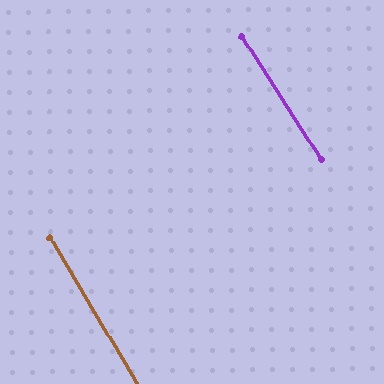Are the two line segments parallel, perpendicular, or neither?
Parallel — their directions differ by only 1.6°.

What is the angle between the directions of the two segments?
Approximately 2 degrees.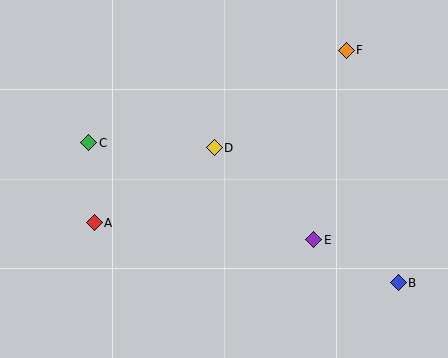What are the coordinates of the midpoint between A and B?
The midpoint between A and B is at (246, 253).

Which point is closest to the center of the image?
Point D at (214, 148) is closest to the center.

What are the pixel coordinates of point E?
Point E is at (314, 240).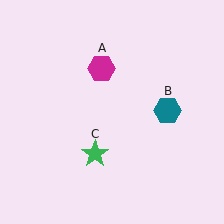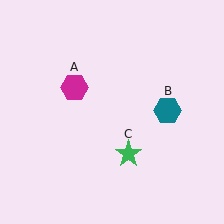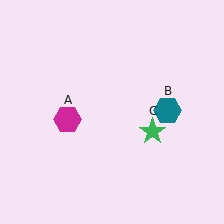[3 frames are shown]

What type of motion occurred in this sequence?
The magenta hexagon (object A), green star (object C) rotated counterclockwise around the center of the scene.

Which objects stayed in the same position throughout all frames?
Teal hexagon (object B) remained stationary.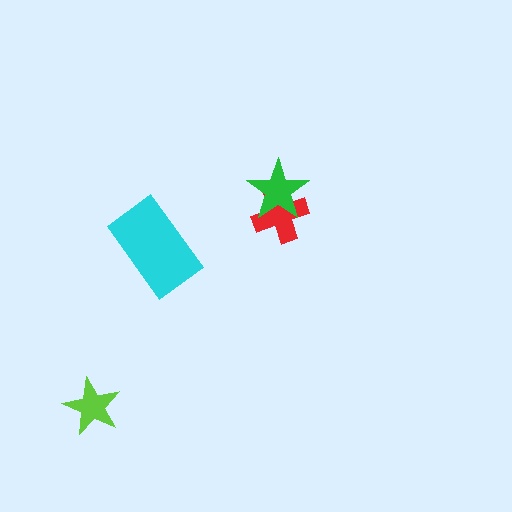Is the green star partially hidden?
No, no other shape covers it.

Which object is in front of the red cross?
The green star is in front of the red cross.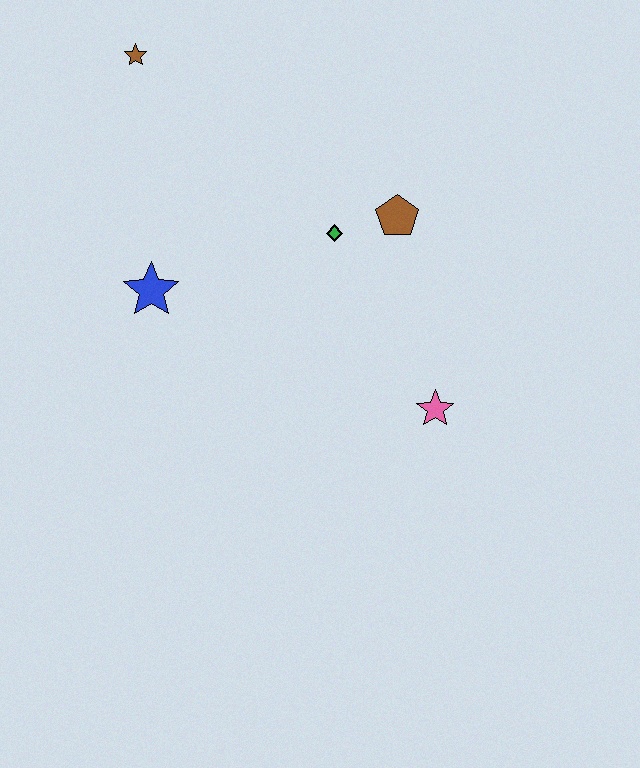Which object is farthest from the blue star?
The pink star is farthest from the blue star.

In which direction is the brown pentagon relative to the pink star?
The brown pentagon is above the pink star.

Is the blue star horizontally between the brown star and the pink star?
Yes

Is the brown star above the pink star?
Yes